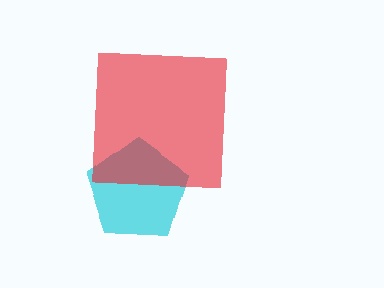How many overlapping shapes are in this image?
There are 2 overlapping shapes in the image.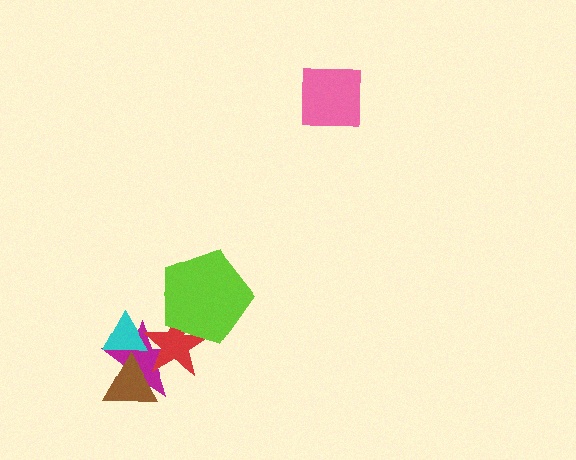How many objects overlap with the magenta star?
3 objects overlap with the magenta star.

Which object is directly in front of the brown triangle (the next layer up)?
The red star is directly in front of the brown triangle.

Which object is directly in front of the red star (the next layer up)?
The cyan triangle is directly in front of the red star.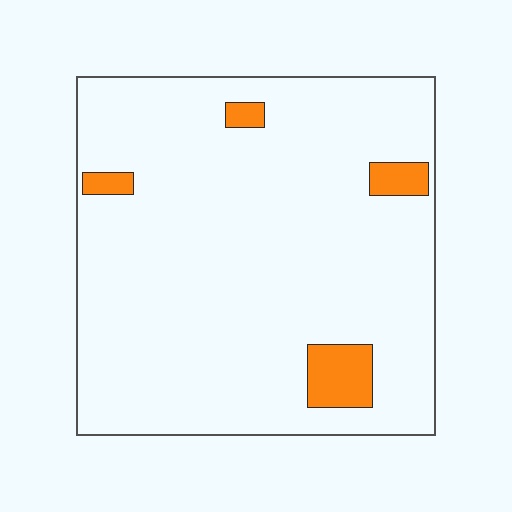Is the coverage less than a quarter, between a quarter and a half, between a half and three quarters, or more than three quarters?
Less than a quarter.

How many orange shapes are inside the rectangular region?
4.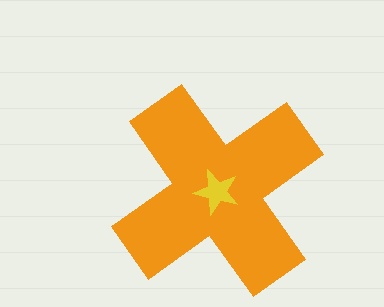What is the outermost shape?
The orange cross.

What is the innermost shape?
The yellow star.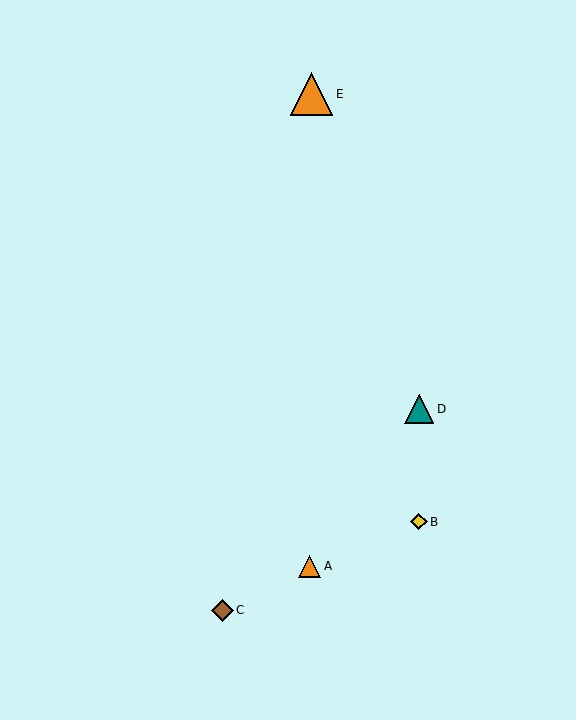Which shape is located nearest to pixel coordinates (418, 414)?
The teal triangle (labeled D) at (419, 409) is nearest to that location.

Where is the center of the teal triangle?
The center of the teal triangle is at (419, 409).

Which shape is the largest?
The orange triangle (labeled E) is the largest.